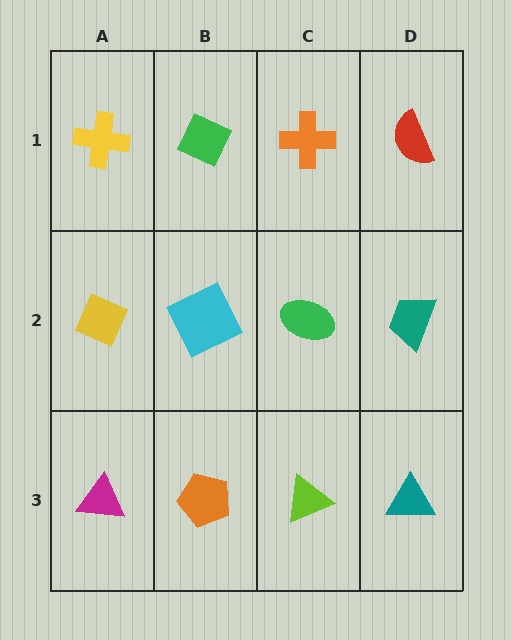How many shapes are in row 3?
4 shapes.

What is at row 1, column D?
A red semicircle.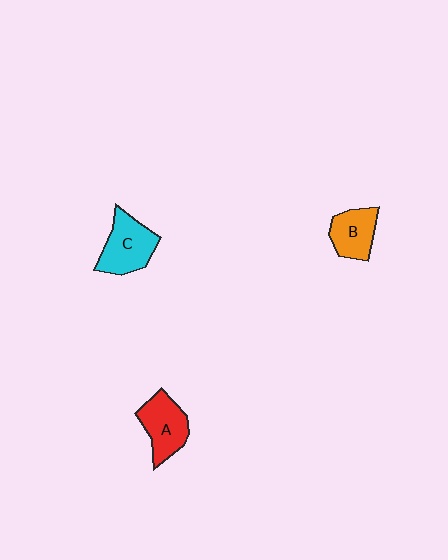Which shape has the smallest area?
Shape B (orange).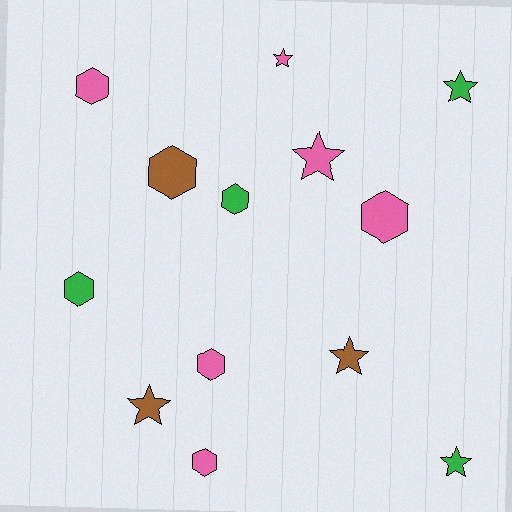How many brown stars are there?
There are 2 brown stars.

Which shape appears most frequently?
Hexagon, with 7 objects.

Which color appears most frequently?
Pink, with 6 objects.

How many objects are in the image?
There are 13 objects.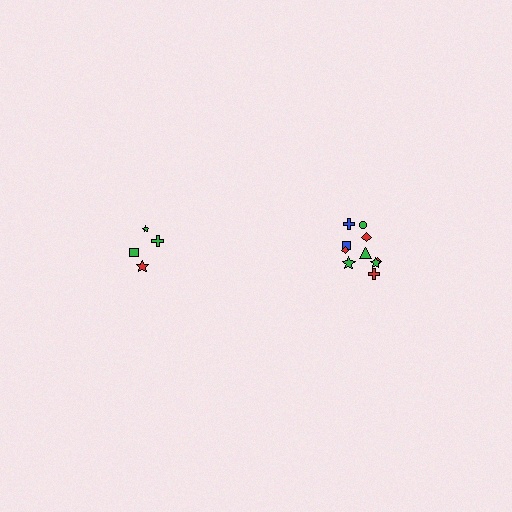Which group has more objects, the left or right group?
The right group.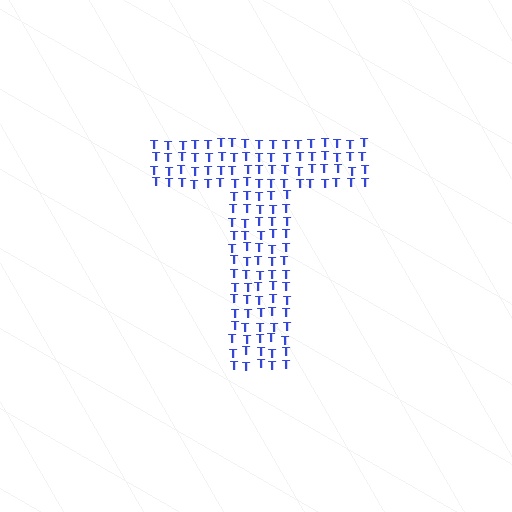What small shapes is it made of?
It is made of small letter T's.